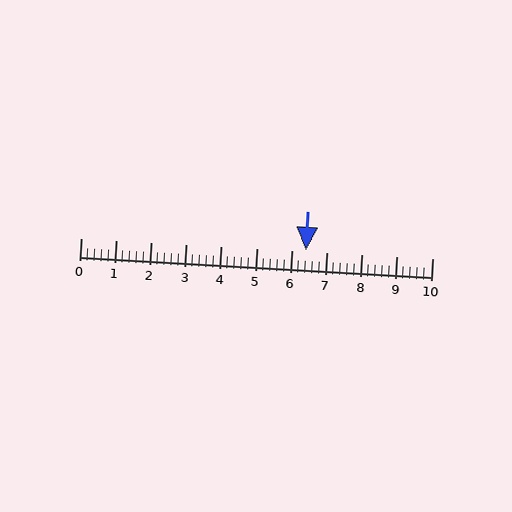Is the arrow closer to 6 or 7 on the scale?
The arrow is closer to 6.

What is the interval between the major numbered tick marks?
The major tick marks are spaced 1 units apart.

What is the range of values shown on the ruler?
The ruler shows values from 0 to 10.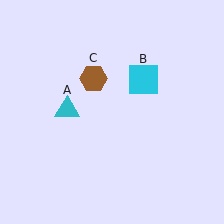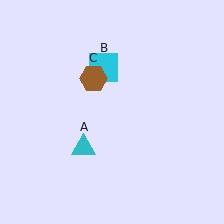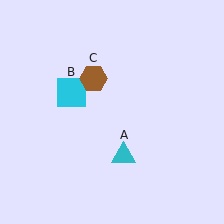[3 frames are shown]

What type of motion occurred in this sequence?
The cyan triangle (object A), cyan square (object B) rotated counterclockwise around the center of the scene.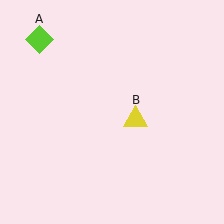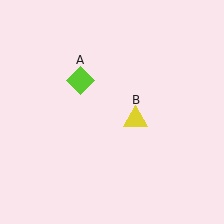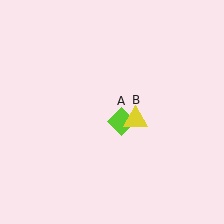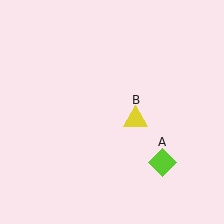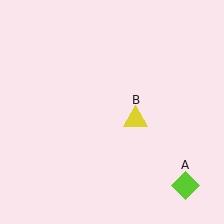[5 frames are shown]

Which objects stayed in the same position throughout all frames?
Yellow triangle (object B) remained stationary.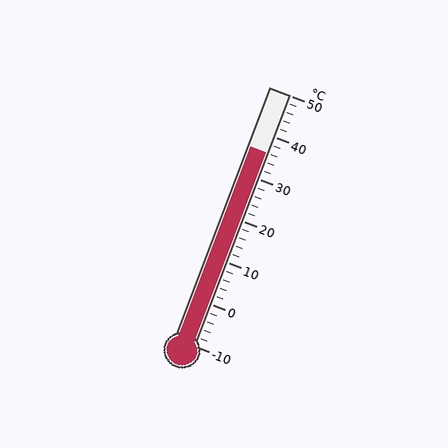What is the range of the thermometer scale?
The thermometer scale ranges from -10°C to 50°C.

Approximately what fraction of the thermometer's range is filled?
The thermometer is filled to approximately 75% of its range.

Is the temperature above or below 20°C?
The temperature is above 20°C.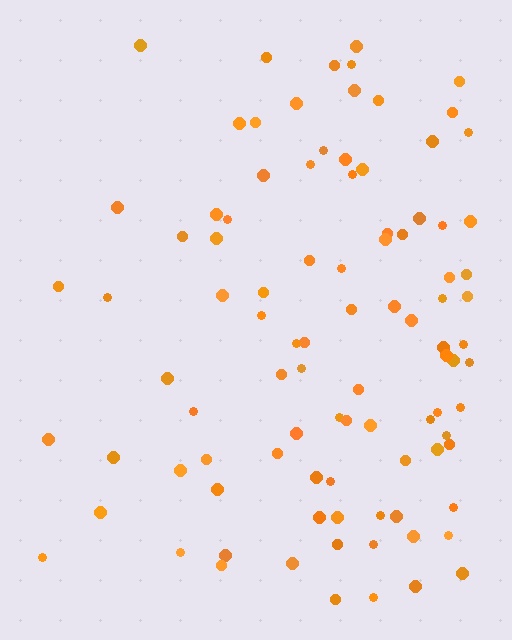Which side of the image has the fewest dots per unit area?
The left.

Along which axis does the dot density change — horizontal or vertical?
Horizontal.